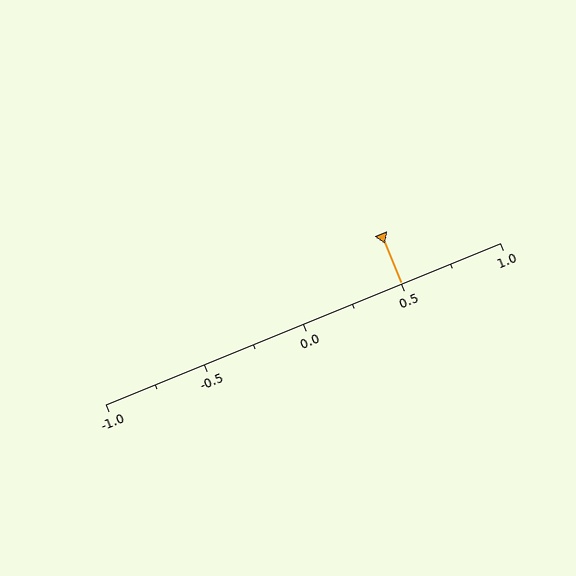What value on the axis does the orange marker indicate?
The marker indicates approximately 0.5.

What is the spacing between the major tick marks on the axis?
The major ticks are spaced 0.5 apart.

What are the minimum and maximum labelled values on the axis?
The axis runs from -1.0 to 1.0.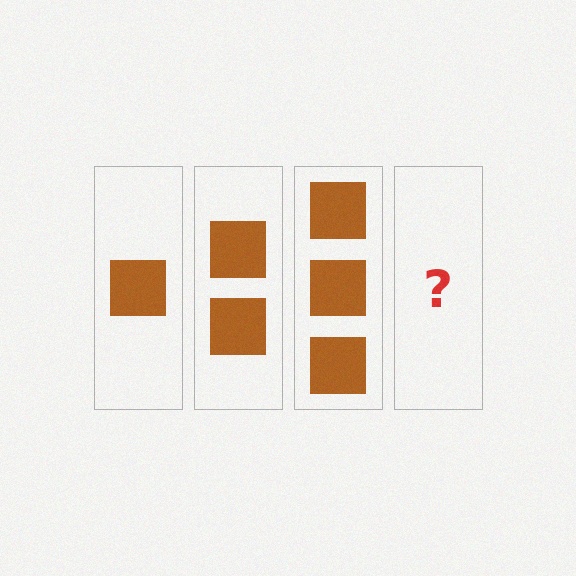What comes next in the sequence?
The next element should be 4 squares.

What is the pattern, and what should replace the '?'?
The pattern is that each step adds one more square. The '?' should be 4 squares.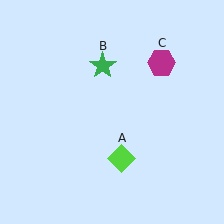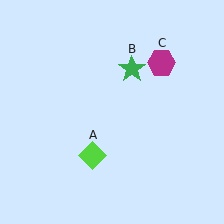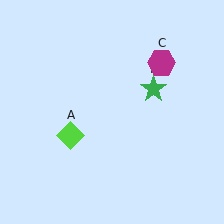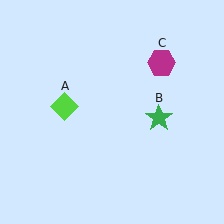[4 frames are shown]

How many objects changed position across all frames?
2 objects changed position: lime diamond (object A), green star (object B).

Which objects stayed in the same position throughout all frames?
Magenta hexagon (object C) remained stationary.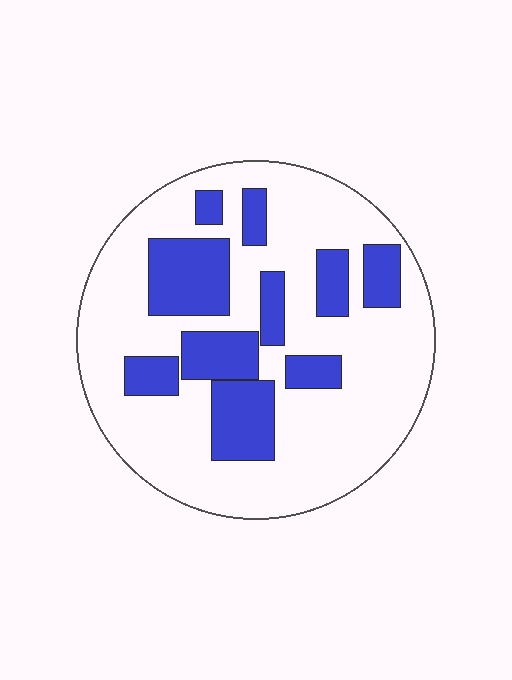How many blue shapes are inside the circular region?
10.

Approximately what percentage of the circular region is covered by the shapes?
Approximately 30%.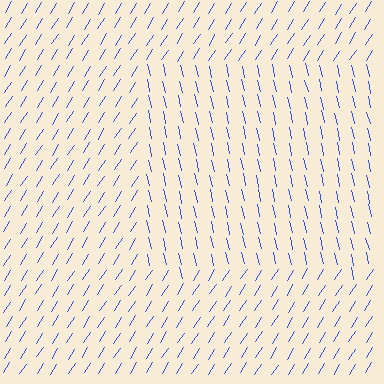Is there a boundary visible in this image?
Yes, there is a texture boundary formed by a change in line orientation.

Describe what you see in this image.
The image is filled with small blue line segments. A rectangle region in the image has lines oriented differently from the surrounding lines, creating a visible texture boundary.